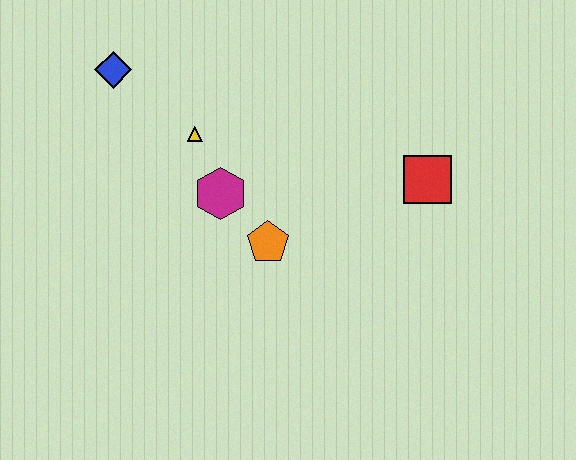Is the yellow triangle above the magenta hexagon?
Yes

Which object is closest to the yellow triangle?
The magenta hexagon is closest to the yellow triangle.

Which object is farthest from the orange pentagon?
The blue diamond is farthest from the orange pentagon.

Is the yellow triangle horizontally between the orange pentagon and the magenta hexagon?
No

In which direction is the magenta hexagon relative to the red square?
The magenta hexagon is to the left of the red square.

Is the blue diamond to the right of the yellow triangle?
No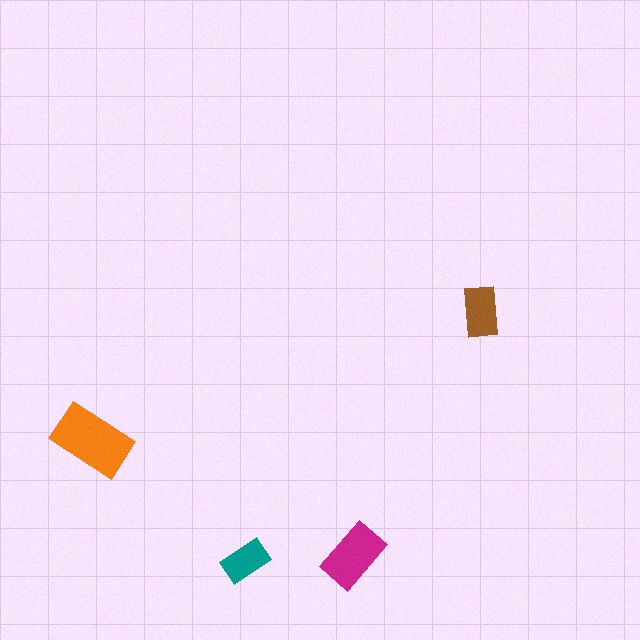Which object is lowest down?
The teal rectangle is bottommost.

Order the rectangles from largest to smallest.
the orange one, the magenta one, the brown one, the teal one.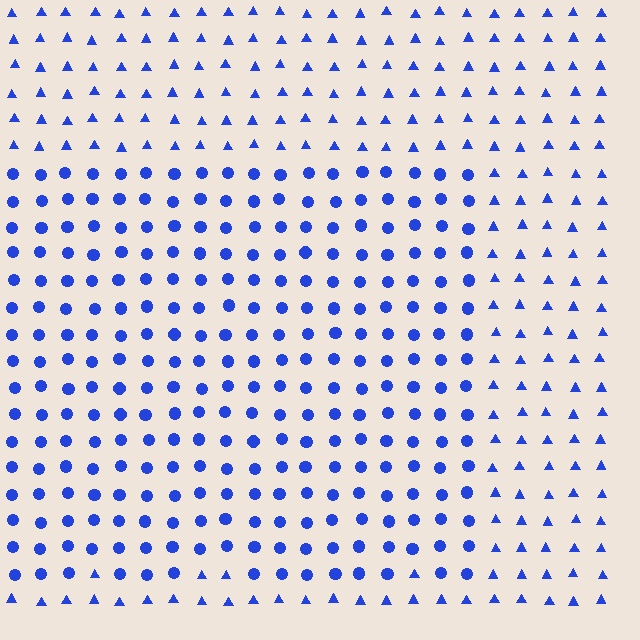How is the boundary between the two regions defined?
The boundary is defined by a change in element shape: circles inside vs. triangles outside. All elements share the same color and spacing.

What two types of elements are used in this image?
The image uses circles inside the rectangle region and triangles outside it.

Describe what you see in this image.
The image is filled with small blue elements arranged in a uniform grid. A rectangle-shaped region contains circles, while the surrounding area contains triangles. The boundary is defined purely by the change in element shape.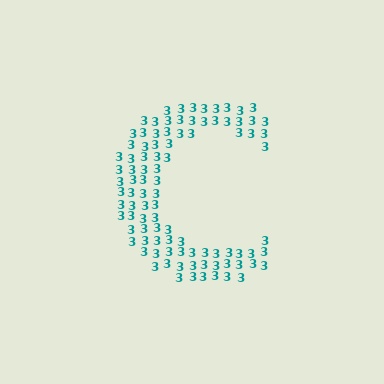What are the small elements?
The small elements are digit 3's.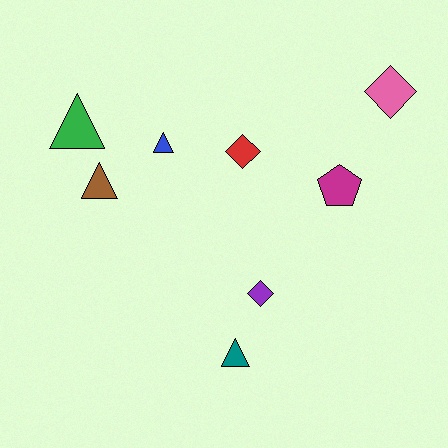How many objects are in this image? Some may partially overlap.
There are 8 objects.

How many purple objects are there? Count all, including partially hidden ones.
There is 1 purple object.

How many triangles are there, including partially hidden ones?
There are 4 triangles.